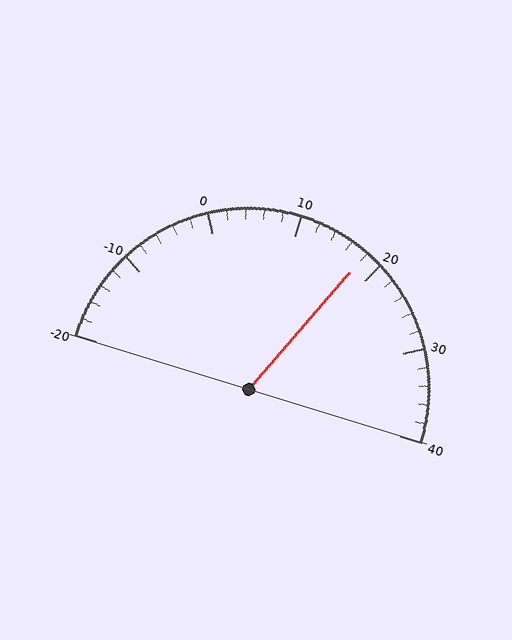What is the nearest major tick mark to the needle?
The nearest major tick mark is 20.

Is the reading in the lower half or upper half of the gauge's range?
The reading is in the upper half of the range (-20 to 40).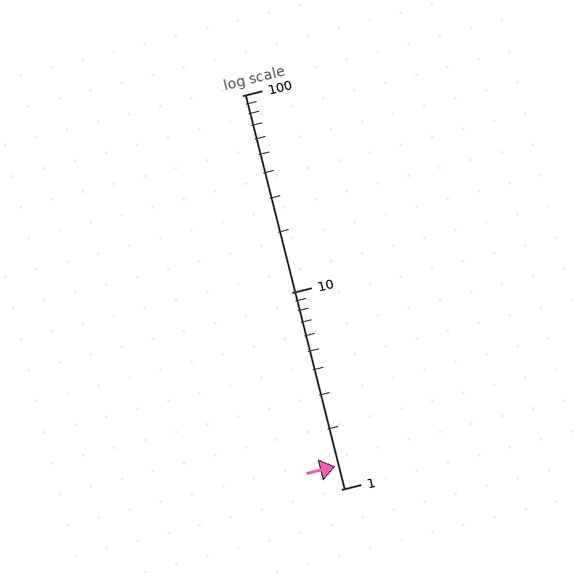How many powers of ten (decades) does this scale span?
The scale spans 2 decades, from 1 to 100.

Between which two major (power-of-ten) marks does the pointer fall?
The pointer is between 1 and 10.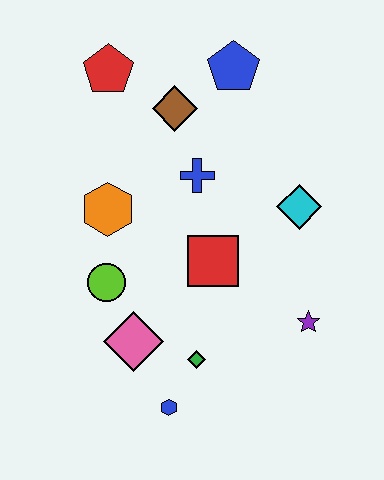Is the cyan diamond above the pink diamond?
Yes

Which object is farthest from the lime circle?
The blue pentagon is farthest from the lime circle.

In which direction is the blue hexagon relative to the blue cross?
The blue hexagon is below the blue cross.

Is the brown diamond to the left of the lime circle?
No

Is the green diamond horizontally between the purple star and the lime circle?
Yes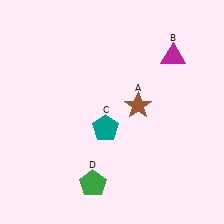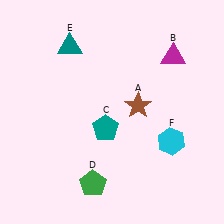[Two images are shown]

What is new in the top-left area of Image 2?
A teal triangle (E) was added in the top-left area of Image 2.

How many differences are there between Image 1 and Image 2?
There are 2 differences between the two images.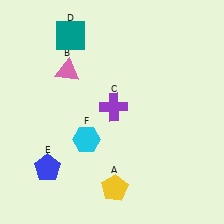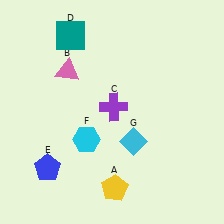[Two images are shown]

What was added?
A cyan diamond (G) was added in Image 2.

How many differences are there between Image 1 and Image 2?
There is 1 difference between the two images.